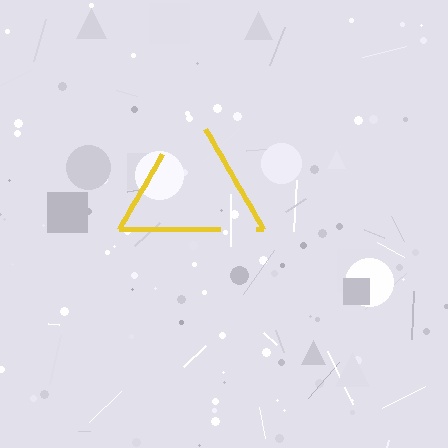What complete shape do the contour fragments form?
The contour fragments form a triangle.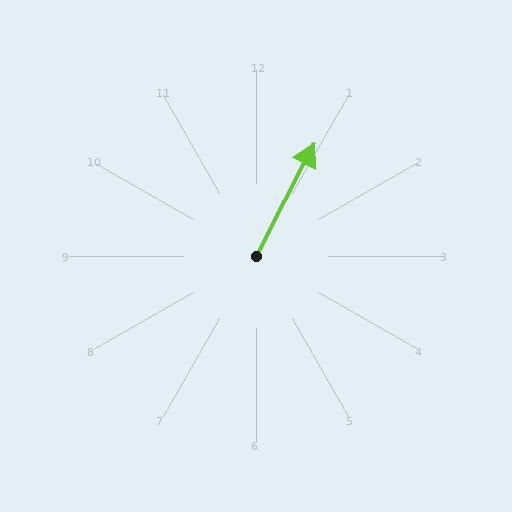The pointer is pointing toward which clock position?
Roughly 1 o'clock.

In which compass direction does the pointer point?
Northeast.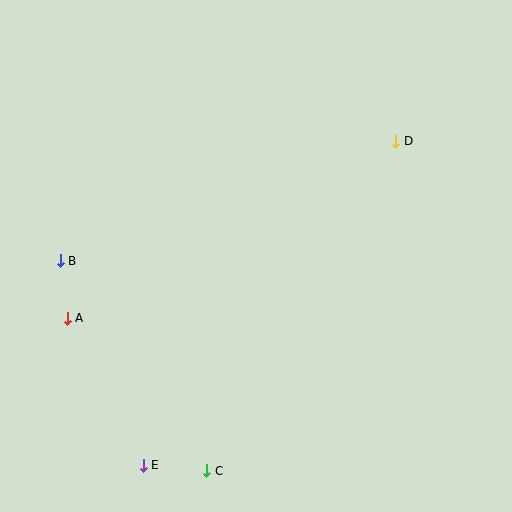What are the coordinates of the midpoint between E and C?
The midpoint between E and C is at (175, 468).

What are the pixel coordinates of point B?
Point B is at (60, 261).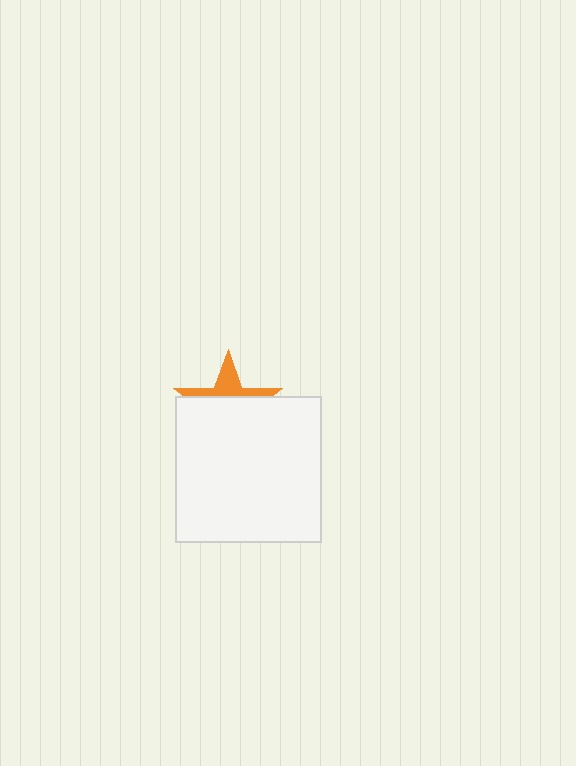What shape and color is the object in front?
The object in front is a white square.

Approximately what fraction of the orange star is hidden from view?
Roughly 66% of the orange star is hidden behind the white square.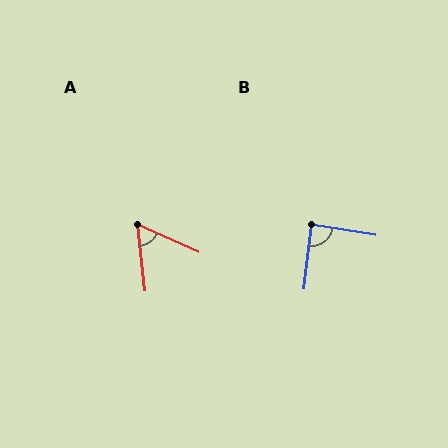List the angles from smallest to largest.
A (59°), B (88°).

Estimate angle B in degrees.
Approximately 88 degrees.